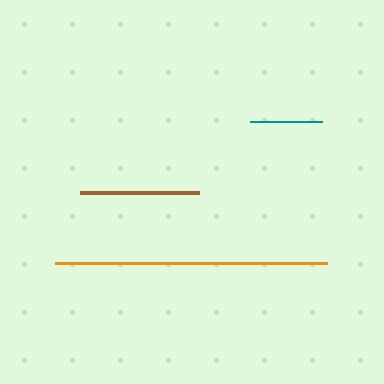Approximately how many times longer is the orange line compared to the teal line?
The orange line is approximately 3.8 times the length of the teal line.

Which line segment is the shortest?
The teal line is the shortest at approximately 71 pixels.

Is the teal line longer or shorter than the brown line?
The brown line is longer than the teal line.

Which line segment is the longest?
The orange line is the longest at approximately 272 pixels.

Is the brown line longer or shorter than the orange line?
The orange line is longer than the brown line.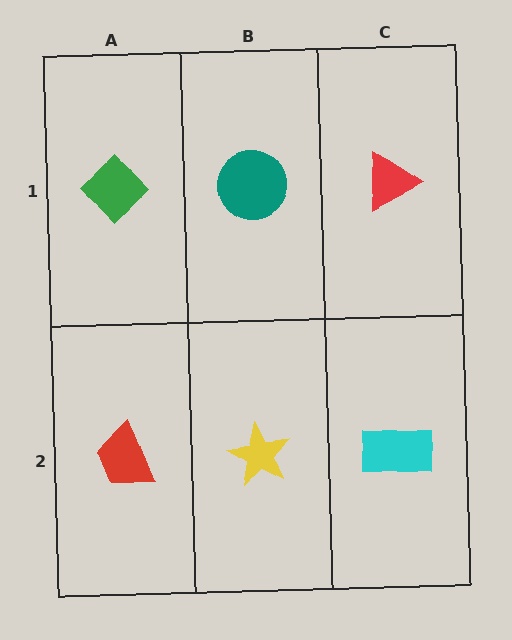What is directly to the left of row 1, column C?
A teal circle.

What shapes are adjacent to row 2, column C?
A red triangle (row 1, column C), a yellow star (row 2, column B).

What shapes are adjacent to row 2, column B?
A teal circle (row 1, column B), a red trapezoid (row 2, column A), a cyan rectangle (row 2, column C).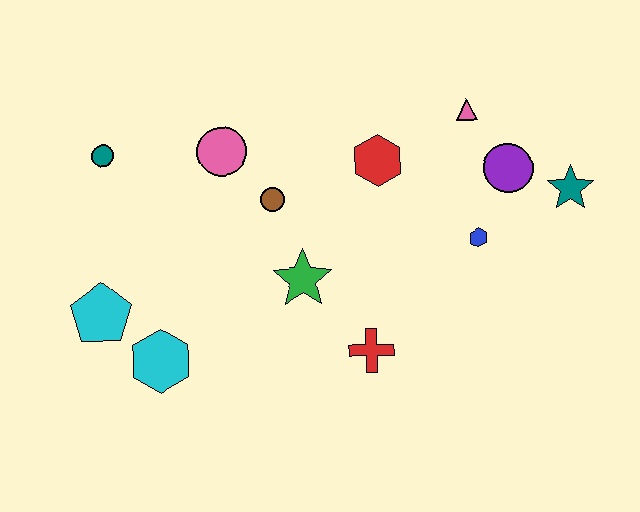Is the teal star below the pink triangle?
Yes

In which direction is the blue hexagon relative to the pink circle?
The blue hexagon is to the right of the pink circle.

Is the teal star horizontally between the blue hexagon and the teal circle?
No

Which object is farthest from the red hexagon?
The cyan pentagon is farthest from the red hexagon.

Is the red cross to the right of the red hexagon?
No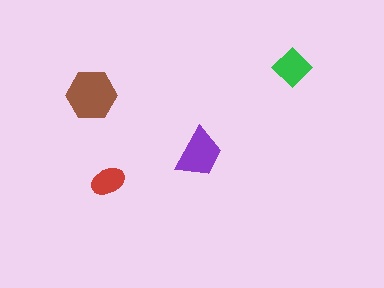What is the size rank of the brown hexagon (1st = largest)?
1st.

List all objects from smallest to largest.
The red ellipse, the green diamond, the purple trapezoid, the brown hexagon.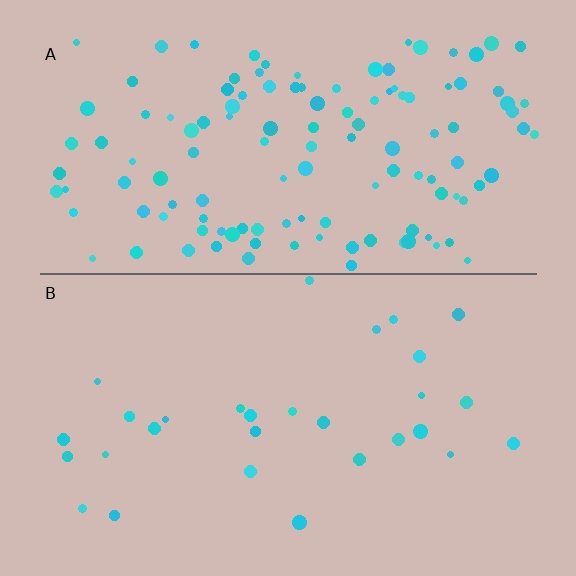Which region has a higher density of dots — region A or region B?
A (the top).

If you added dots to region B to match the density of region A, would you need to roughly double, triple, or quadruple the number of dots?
Approximately quadruple.